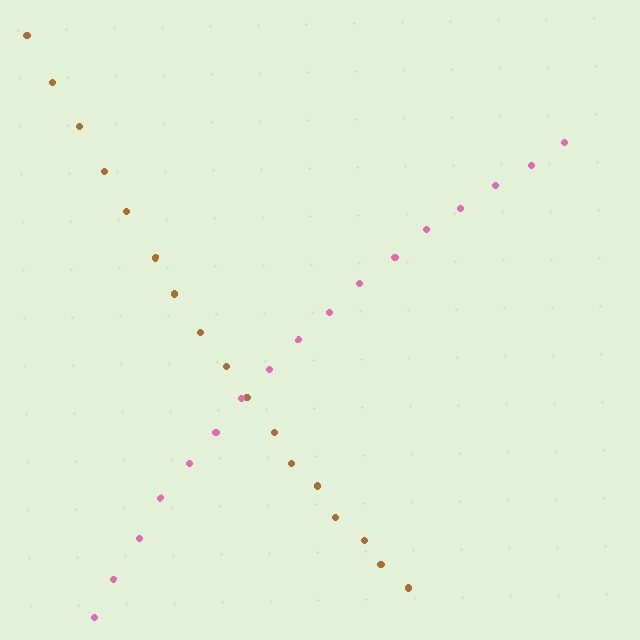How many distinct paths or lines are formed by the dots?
There are 2 distinct paths.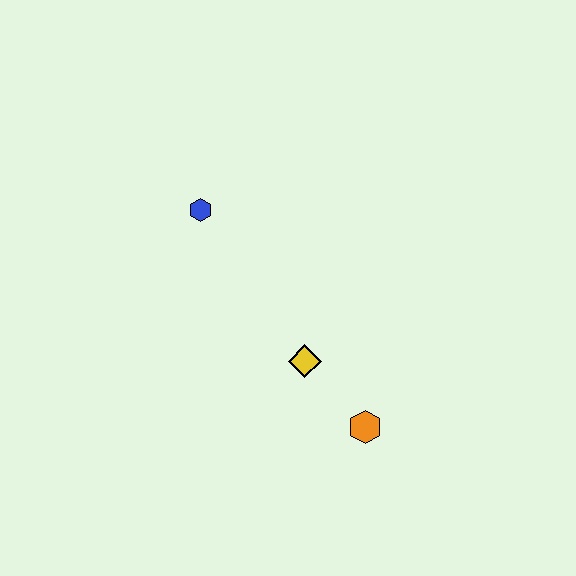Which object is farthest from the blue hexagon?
The orange hexagon is farthest from the blue hexagon.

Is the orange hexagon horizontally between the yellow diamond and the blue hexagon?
No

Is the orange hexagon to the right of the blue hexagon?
Yes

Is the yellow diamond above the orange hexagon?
Yes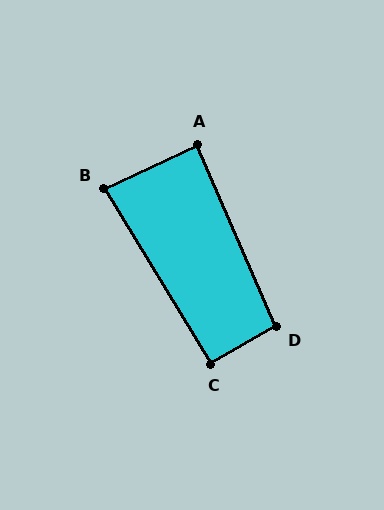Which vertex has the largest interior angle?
D, at approximately 96 degrees.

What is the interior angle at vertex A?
Approximately 88 degrees (approximately right).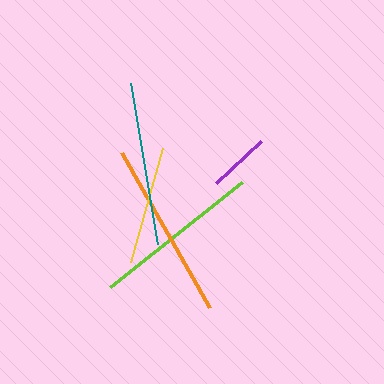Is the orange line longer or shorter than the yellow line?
The orange line is longer than the yellow line.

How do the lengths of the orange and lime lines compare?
The orange and lime lines are approximately the same length.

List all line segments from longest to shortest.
From longest to shortest: orange, lime, teal, yellow, purple.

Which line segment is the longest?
The orange line is the longest at approximately 179 pixels.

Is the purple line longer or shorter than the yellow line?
The yellow line is longer than the purple line.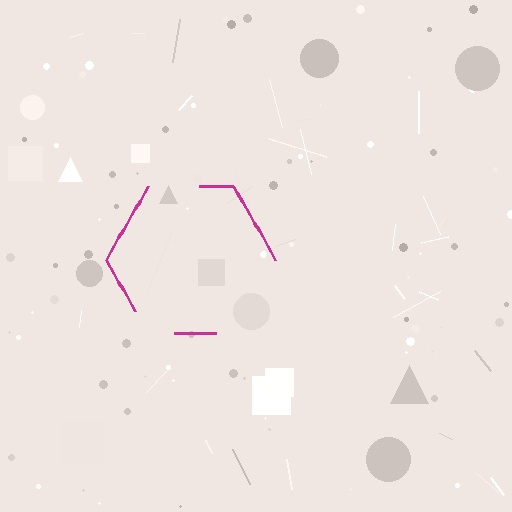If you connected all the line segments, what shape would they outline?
They would outline a hexagon.